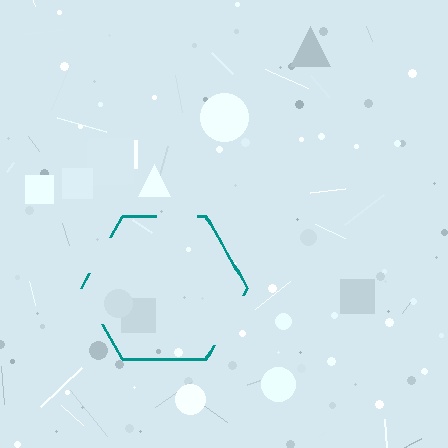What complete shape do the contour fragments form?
The contour fragments form a hexagon.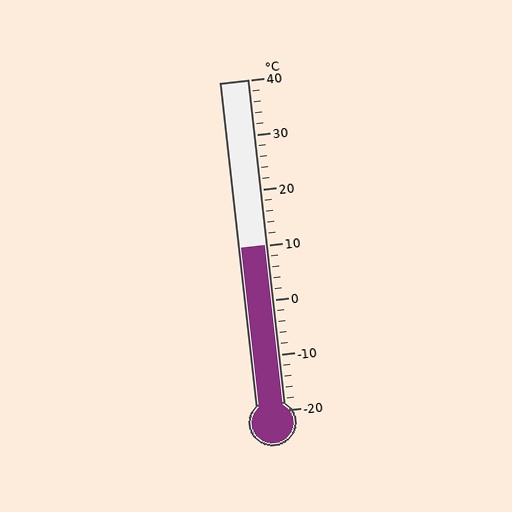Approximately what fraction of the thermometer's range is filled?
The thermometer is filled to approximately 50% of its range.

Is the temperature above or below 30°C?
The temperature is below 30°C.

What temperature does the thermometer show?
The thermometer shows approximately 10°C.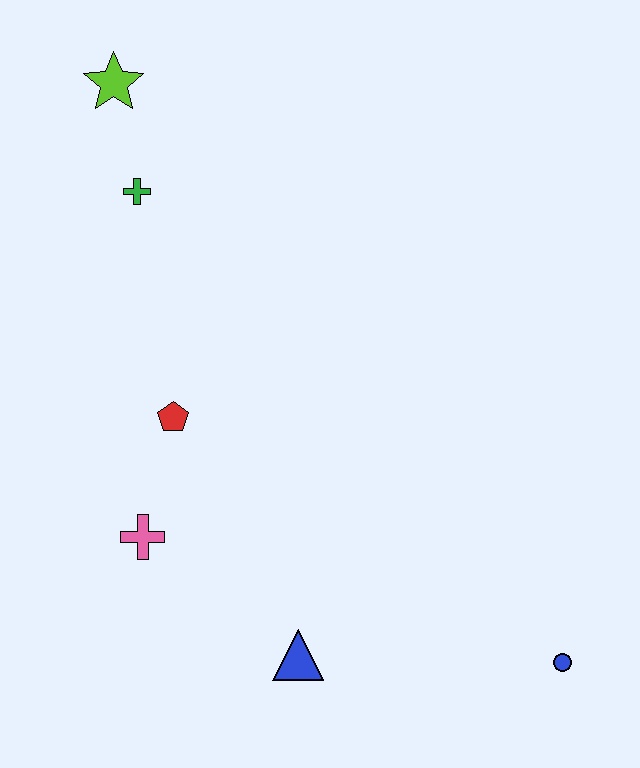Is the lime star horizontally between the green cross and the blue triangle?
No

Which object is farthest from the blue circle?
The lime star is farthest from the blue circle.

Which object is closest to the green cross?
The lime star is closest to the green cross.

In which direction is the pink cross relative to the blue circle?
The pink cross is to the left of the blue circle.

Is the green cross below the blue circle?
No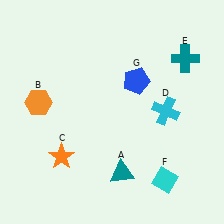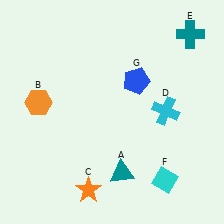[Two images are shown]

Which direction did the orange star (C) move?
The orange star (C) moved down.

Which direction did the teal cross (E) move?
The teal cross (E) moved up.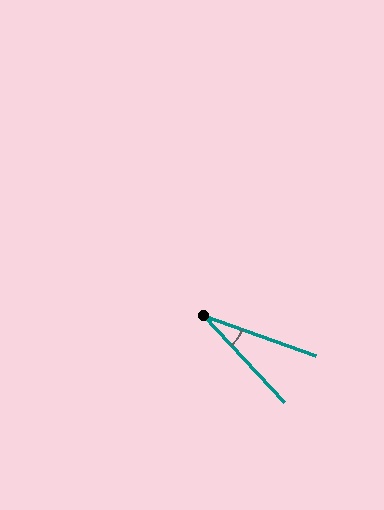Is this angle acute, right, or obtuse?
It is acute.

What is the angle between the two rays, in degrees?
Approximately 27 degrees.